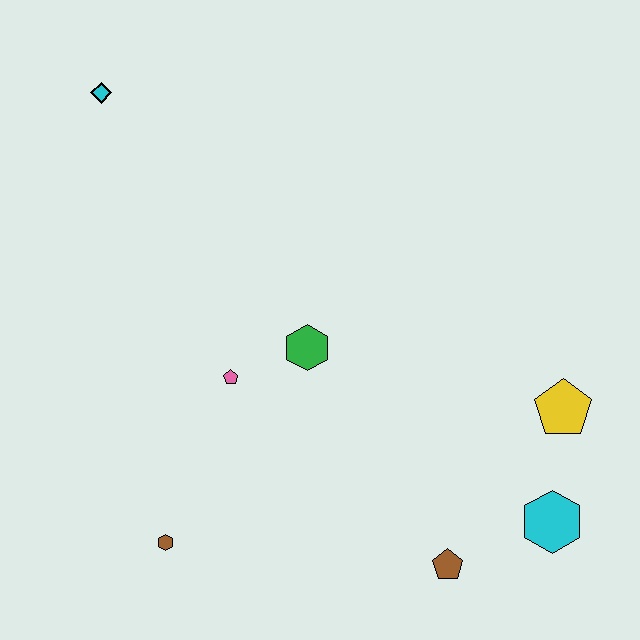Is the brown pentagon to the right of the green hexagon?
Yes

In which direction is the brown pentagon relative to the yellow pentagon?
The brown pentagon is below the yellow pentagon.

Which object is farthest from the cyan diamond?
The cyan hexagon is farthest from the cyan diamond.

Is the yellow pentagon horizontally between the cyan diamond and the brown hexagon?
No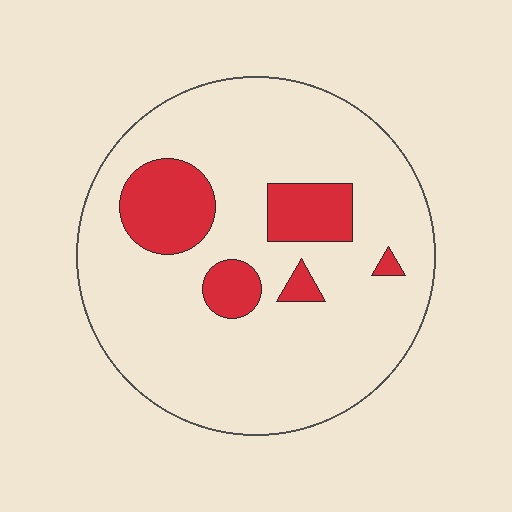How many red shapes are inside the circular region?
5.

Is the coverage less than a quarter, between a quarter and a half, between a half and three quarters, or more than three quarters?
Less than a quarter.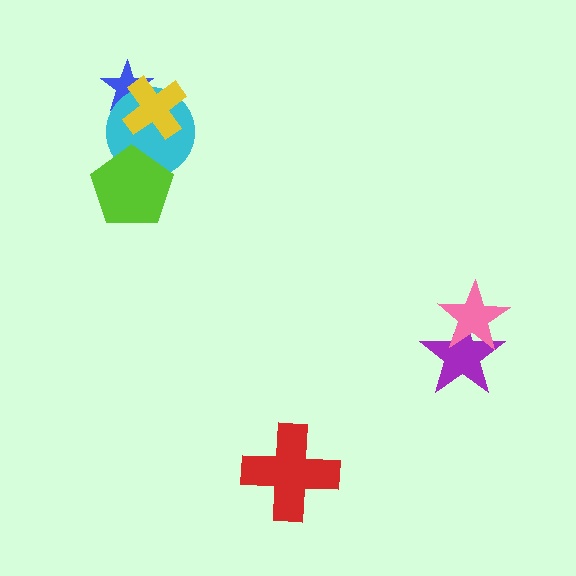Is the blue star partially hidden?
Yes, it is partially covered by another shape.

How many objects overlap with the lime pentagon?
1 object overlaps with the lime pentagon.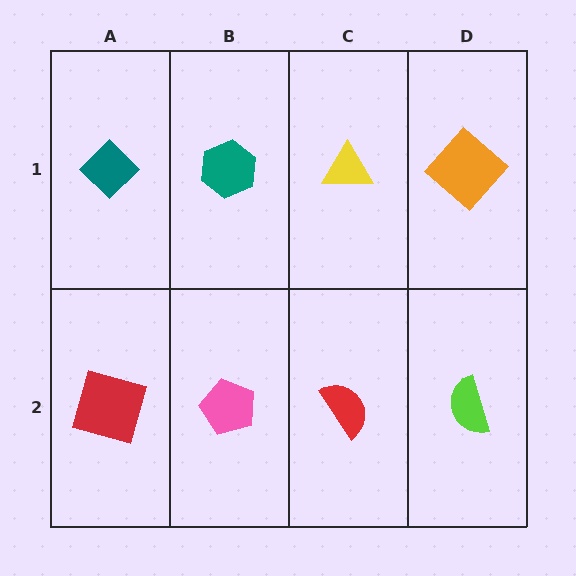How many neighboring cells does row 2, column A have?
2.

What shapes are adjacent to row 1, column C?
A red semicircle (row 2, column C), a teal hexagon (row 1, column B), an orange diamond (row 1, column D).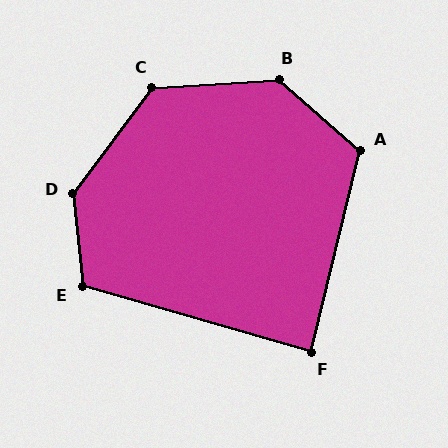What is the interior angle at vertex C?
Approximately 130 degrees (obtuse).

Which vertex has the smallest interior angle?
F, at approximately 88 degrees.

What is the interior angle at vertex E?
Approximately 112 degrees (obtuse).